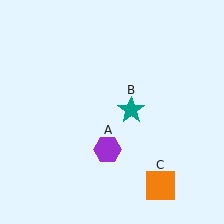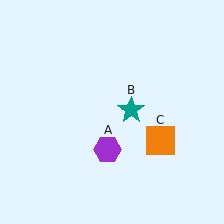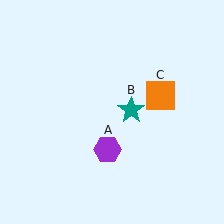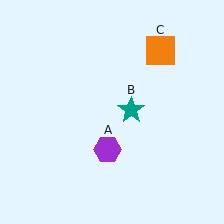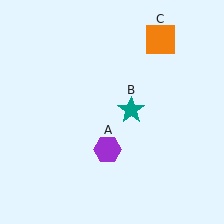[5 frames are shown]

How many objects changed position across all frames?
1 object changed position: orange square (object C).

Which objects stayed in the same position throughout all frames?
Purple hexagon (object A) and teal star (object B) remained stationary.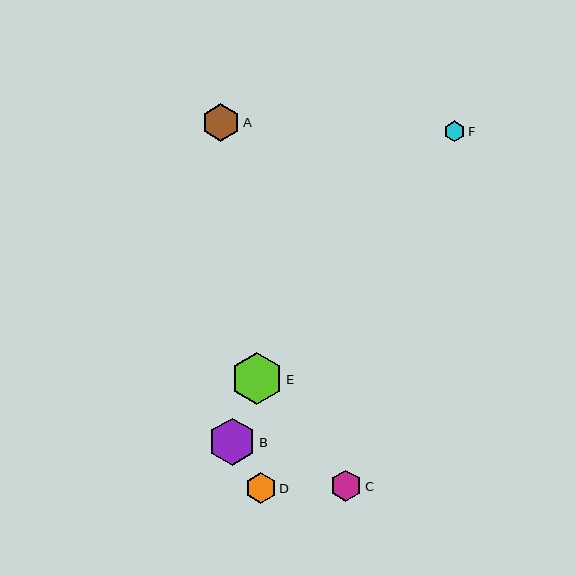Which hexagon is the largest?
Hexagon E is the largest with a size of approximately 52 pixels.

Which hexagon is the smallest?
Hexagon F is the smallest with a size of approximately 21 pixels.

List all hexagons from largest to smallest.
From largest to smallest: E, B, A, C, D, F.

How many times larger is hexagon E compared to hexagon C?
Hexagon E is approximately 1.6 times the size of hexagon C.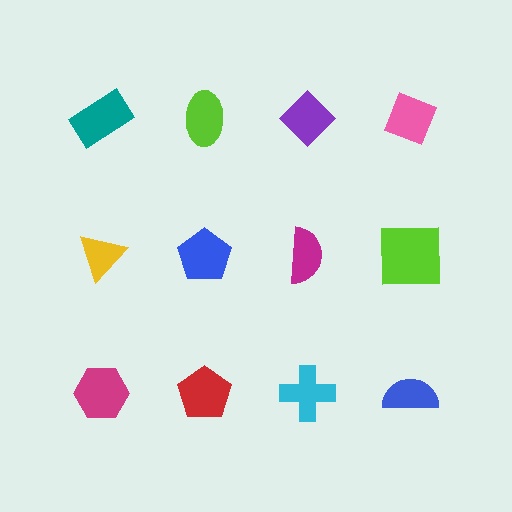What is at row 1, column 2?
A lime ellipse.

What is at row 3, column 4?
A blue semicircle.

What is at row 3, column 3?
A cyan cross.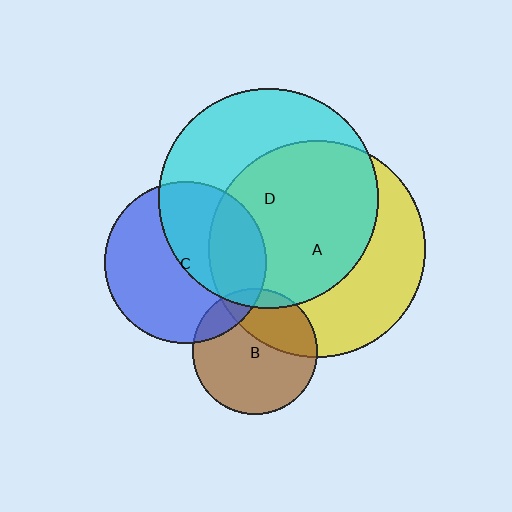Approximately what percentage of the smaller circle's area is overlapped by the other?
Approximately 35%.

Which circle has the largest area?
Circle D (cyan).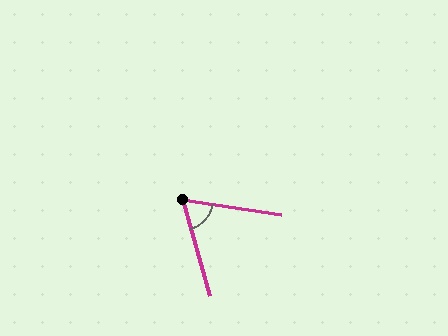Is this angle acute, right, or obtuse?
It is acute.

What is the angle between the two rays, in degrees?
Approximately 66 degrees.